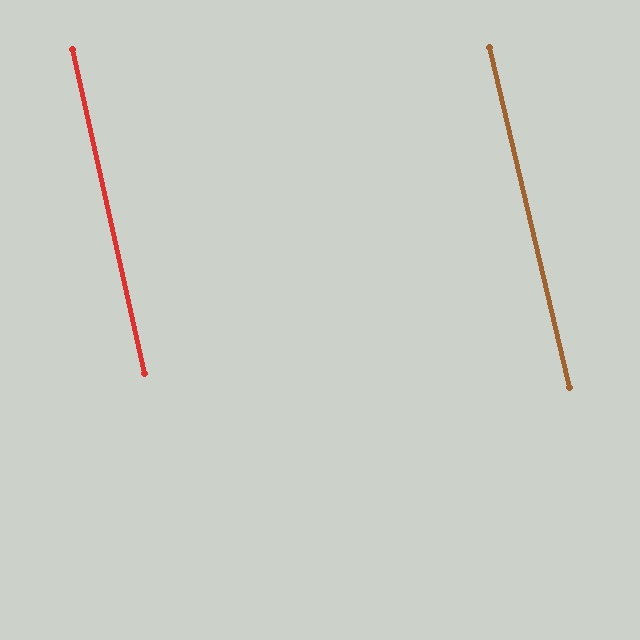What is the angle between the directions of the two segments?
Approximately 1 degree.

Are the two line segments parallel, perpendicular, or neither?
Parallel — their directions differ by only 0.6°.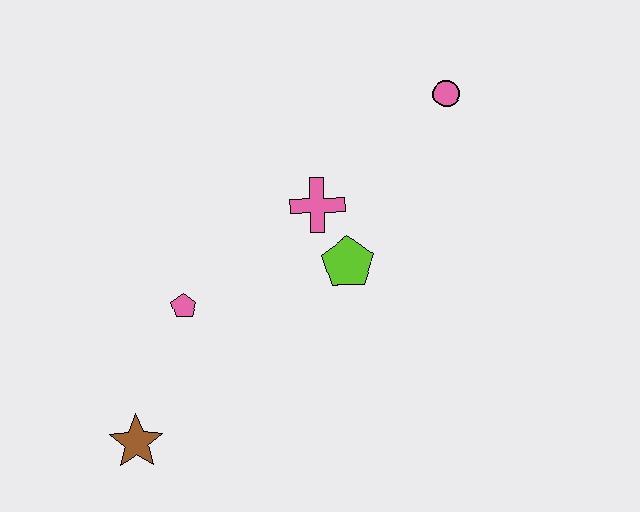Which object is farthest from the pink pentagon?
The pink circle is farthest from the pink pentagon.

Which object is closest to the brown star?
The pink pentagon is closest to the brown star.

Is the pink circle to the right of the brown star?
Yes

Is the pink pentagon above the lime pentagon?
No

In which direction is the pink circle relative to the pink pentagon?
The pink circle is to the right of the pink pentagon.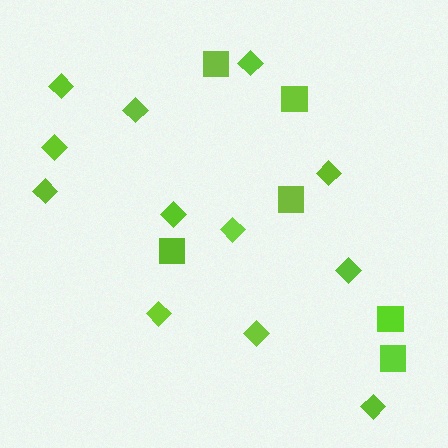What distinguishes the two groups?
There are 2 groups: one group of diamonds (12) and one group of squares (6).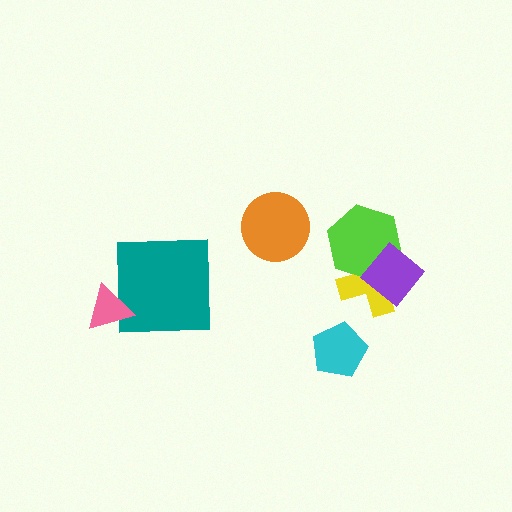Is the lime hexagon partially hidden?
Yes, it is partially covered by another shape.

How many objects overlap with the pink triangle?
1 object overlaps with the pink triangle.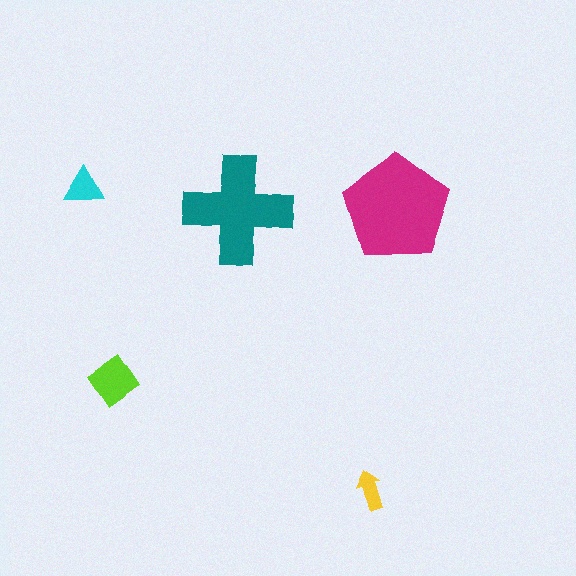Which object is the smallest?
The yellow arrow.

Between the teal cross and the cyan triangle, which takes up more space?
The teal cross.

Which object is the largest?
The magenta pentagon.